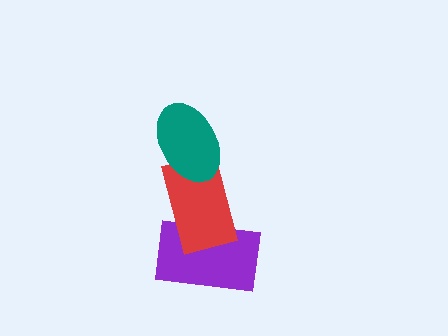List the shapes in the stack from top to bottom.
From top to bottom: the teal ellipse, the red rectangle, the purple rectangle.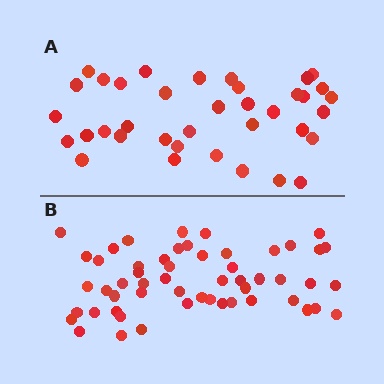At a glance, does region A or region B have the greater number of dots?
Region B (the bottom region) has more dots.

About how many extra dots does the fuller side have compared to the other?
Region B has approximately 15 more dots than region A.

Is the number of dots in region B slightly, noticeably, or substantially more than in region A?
Region B has substantially more. The ratio is roughly 1.5 to 1.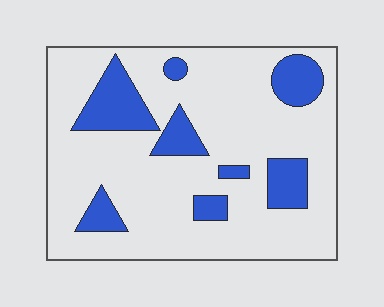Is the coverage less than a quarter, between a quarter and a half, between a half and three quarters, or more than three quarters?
Less than a quarter.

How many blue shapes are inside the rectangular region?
8.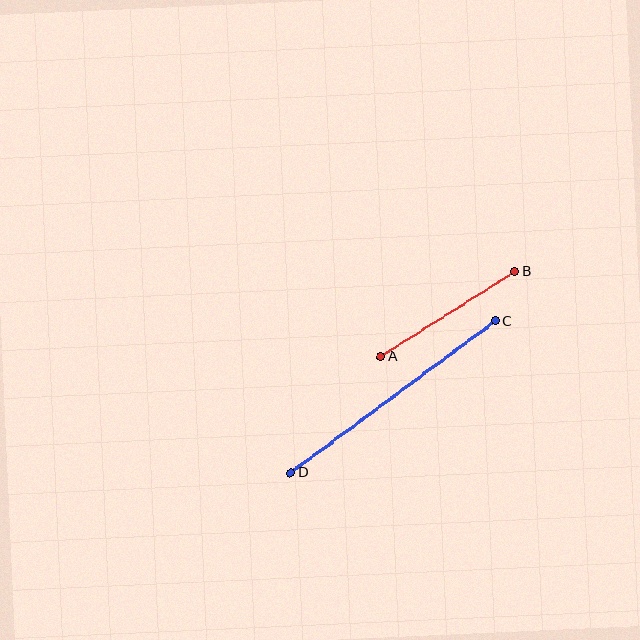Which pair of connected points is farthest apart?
Points C and D are farthest apart.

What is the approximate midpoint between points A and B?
The midpoint is at approximately (448, 314) pixels.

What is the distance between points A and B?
The distance is approximately 159 pixels.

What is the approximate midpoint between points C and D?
The midpoint is at approximately (393, 397) pixels.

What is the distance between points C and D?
The distance is approximately 255 pixels.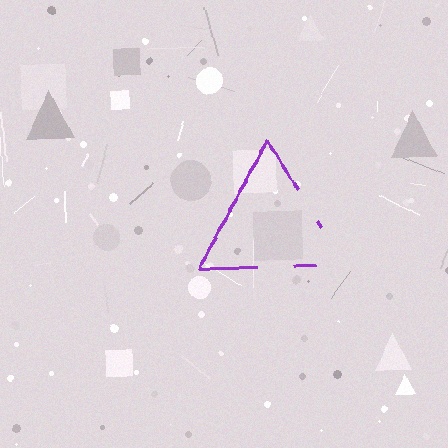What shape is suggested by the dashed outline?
The dashed outline suggests a triangle.